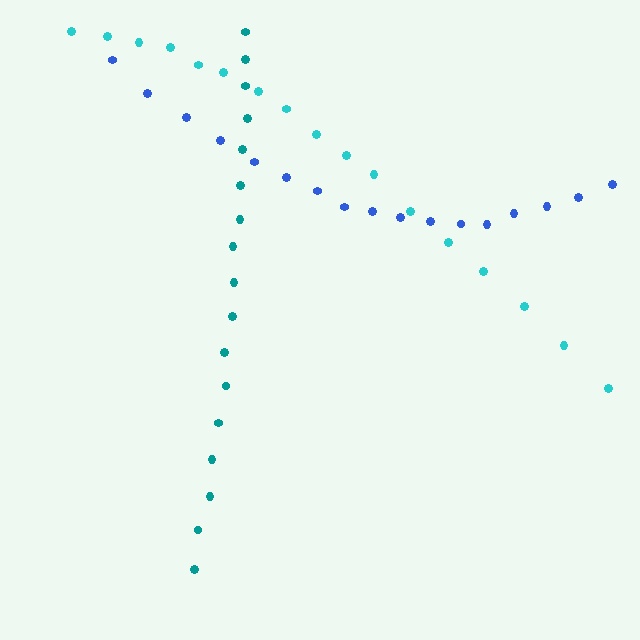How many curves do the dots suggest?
There are 3 distinct paths.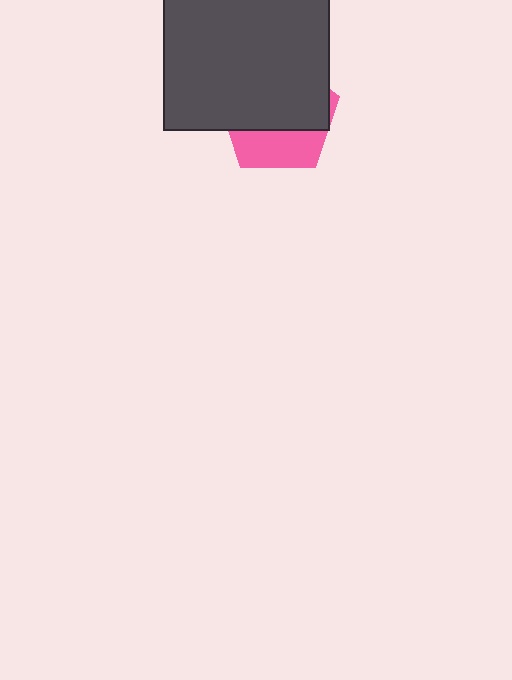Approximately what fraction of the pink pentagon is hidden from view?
Roughly 66% of the pink pentagon is hidden behind the dark gray square.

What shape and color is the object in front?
The object in front is a dark gray square.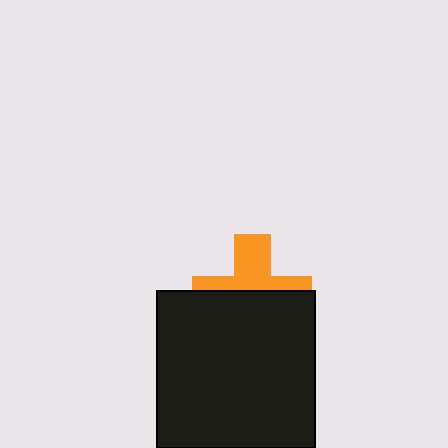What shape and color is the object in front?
The object in front is a black square.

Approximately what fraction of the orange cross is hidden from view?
Roughly 57% of the orange cross is hidden behind the black square.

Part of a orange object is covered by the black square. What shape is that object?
It is a cross.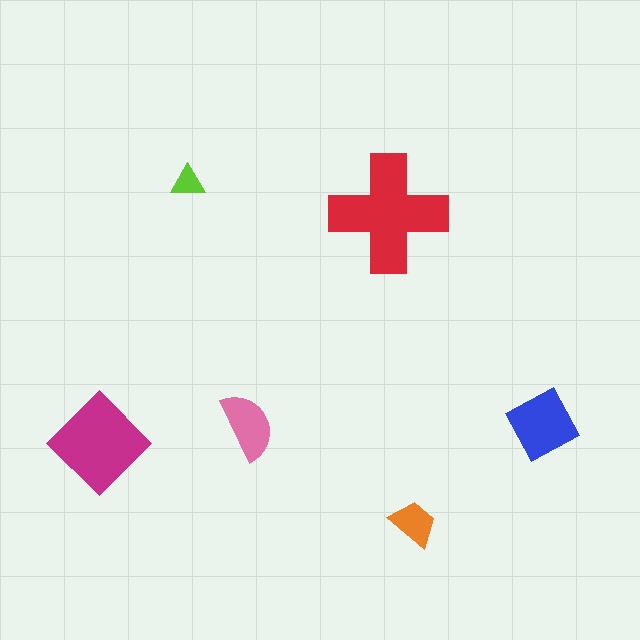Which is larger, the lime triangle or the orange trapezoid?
The orange trapezoid.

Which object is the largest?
The red cross.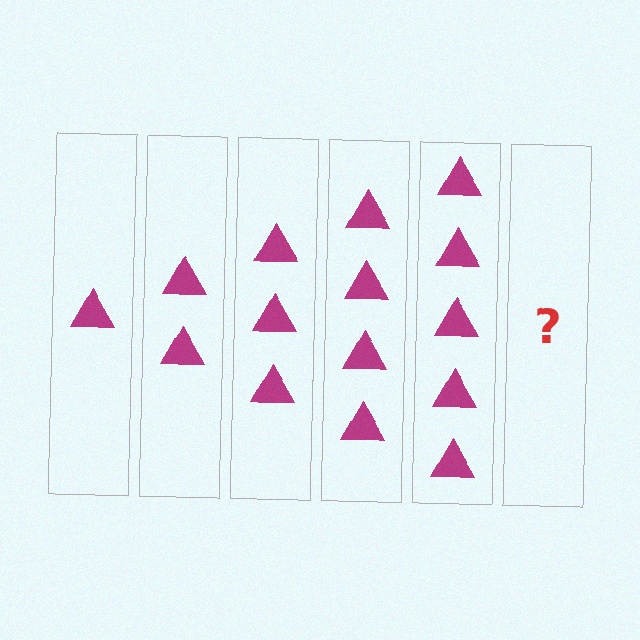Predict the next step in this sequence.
The next step is 6 triangles.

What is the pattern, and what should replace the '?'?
The pattern is that each step adds one more triangle. The '?' should be 6 triangles.